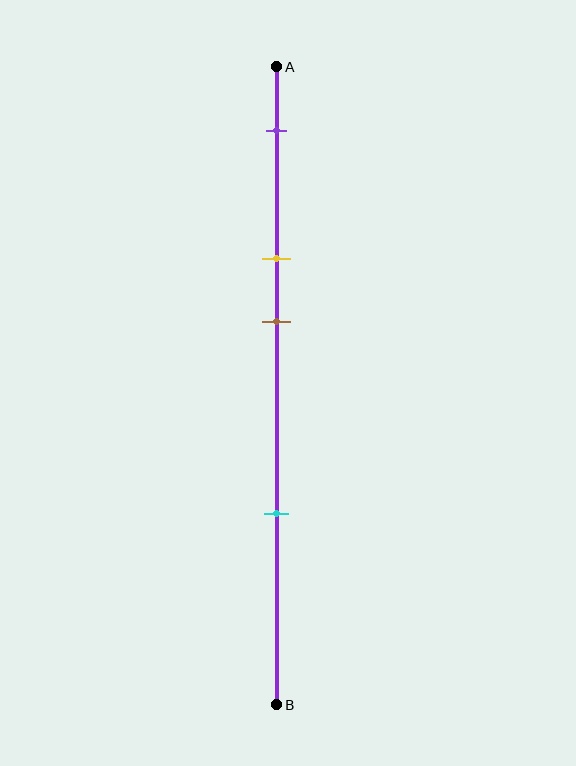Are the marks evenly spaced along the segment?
No, the marks are not evenly spaced.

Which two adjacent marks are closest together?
The yellow and brown marks are the closest adjacent pair.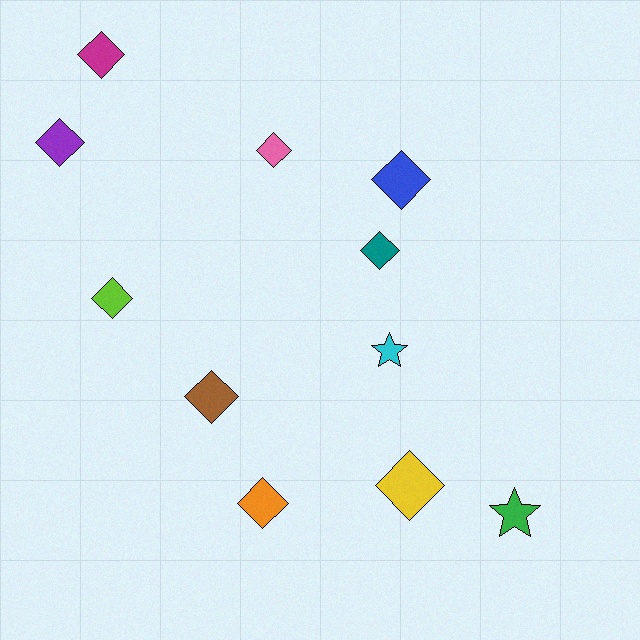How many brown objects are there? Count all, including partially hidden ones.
There is 1 brown object.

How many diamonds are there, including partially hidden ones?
There are 9 diamonds.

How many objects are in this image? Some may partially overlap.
There are 11 objects.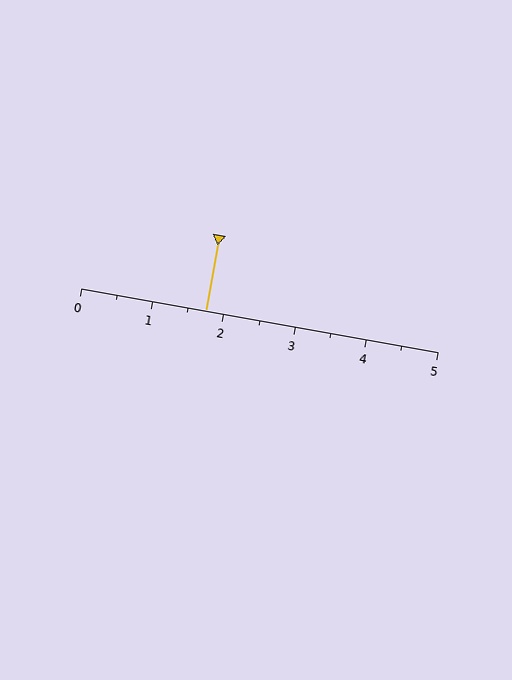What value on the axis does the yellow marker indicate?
The marker indicates approximately 1.8.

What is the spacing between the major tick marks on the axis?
The major ticks are spaced 1 apart.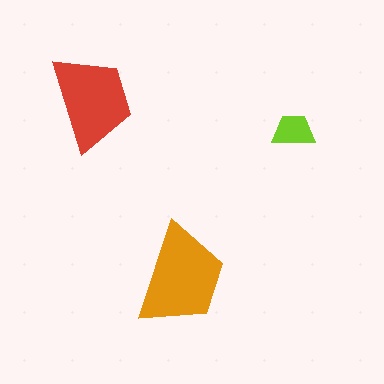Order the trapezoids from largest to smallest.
the orange one, the red one, the lime one.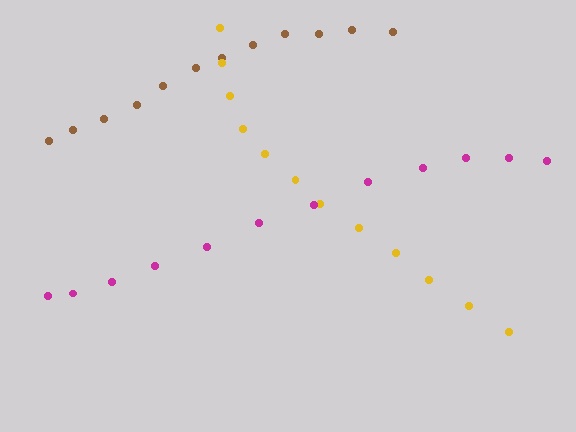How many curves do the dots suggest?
There are 3 distinct paths.